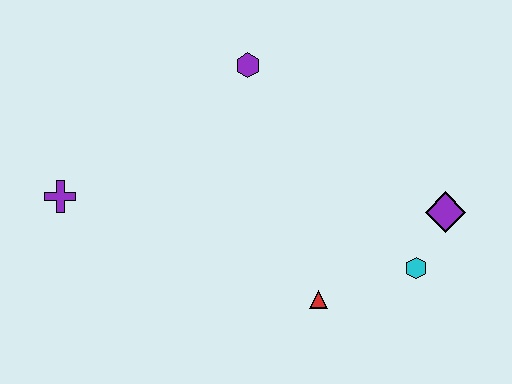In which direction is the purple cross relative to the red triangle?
The purple cross is to the left of the red triangle.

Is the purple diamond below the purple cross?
Yes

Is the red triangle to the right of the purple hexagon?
Yes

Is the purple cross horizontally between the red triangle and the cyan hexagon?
No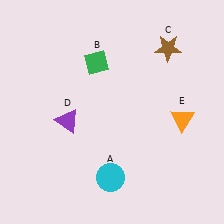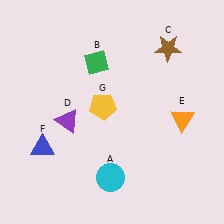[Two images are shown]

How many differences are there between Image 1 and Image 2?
There are 2 differences between the two images.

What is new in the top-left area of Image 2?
A yellow pentagon (G) was added in the top-left area of Image 2.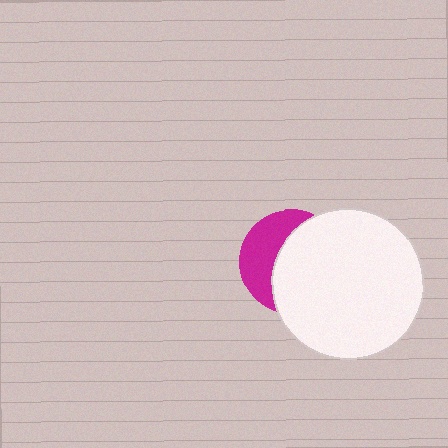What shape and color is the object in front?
The object in front is a white circle.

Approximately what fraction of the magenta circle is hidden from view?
Roughly 61% of the magenta circle is hidden behind the white circle.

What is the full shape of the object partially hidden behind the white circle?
The partially hidden object is a magenta circle.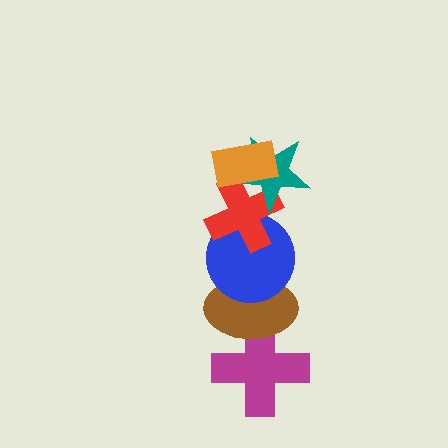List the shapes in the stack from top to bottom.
From top to bottom: the orange rectangle, the teal star, the red cross, the blue circle, the brown ellipse, the magenta cross.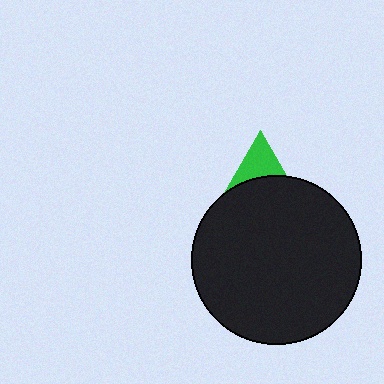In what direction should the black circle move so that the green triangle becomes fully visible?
The black circle should move down. That is the shortest direction to clear the overlap and leave the green triangle fully visible.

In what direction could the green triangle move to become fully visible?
The green triangle could move up. That would shift it out from behind the black circle entirely.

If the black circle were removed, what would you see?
You would see the complete green triangle.